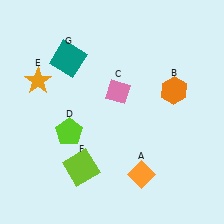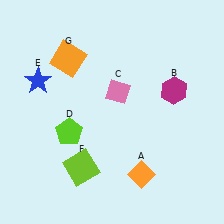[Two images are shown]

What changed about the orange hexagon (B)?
In Image 1, B is orange. In Image 2, it changed to magenta.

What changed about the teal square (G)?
In Image 1, G is teal. In Image 2, it changed to orange.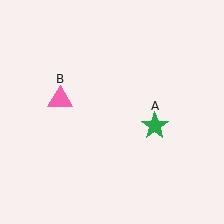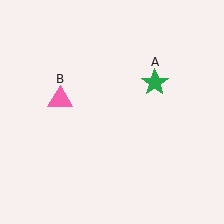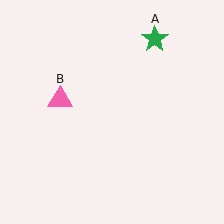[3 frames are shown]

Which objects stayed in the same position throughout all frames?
Pink triangle (object B) remained stationary.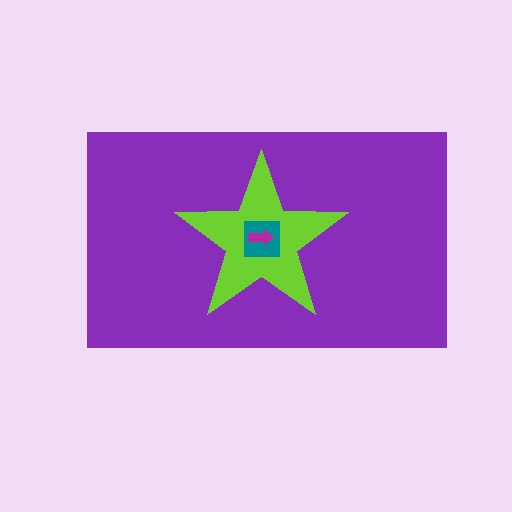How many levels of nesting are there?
4.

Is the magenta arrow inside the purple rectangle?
Yes.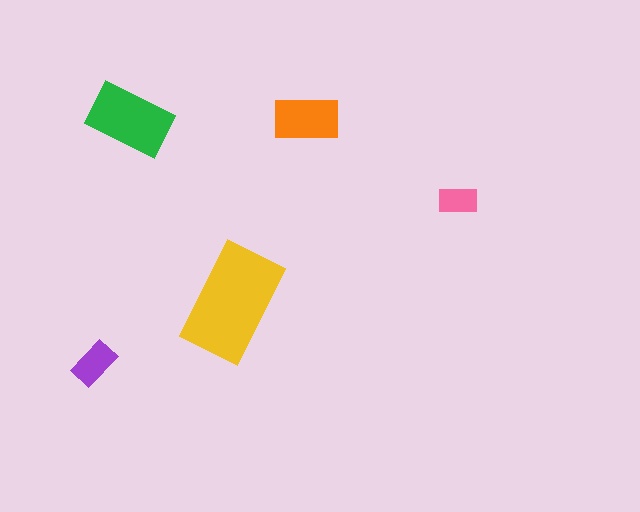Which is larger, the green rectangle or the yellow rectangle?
The yellow one.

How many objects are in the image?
There are 5 objects in the image.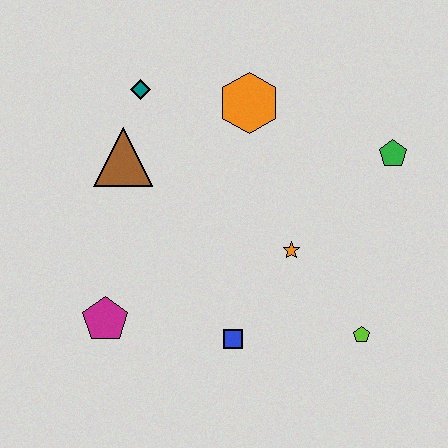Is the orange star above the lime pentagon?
Yes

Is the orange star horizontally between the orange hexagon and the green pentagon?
Yes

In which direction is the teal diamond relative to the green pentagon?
The teal diamond is to the left of the green pentagon.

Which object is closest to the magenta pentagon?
The blue square is closest to the magenta pentagon.